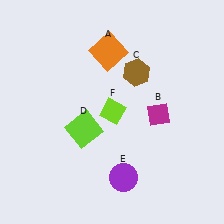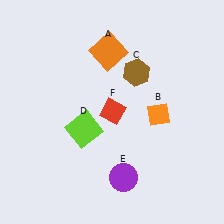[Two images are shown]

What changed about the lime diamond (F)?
In Image 1, F is lime. In Image 2, it changed to red.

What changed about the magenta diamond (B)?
In Image 1, B is magenta. In Image 2, it changed to orange.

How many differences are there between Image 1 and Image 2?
There are 2 differences between the two images.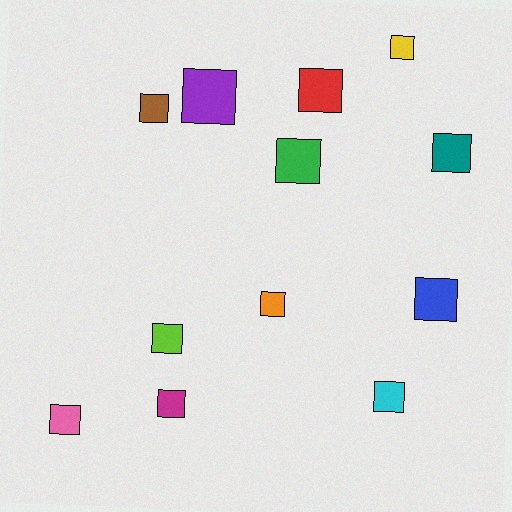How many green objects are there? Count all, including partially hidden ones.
There is 1 green object.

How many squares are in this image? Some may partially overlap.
There are 12 squares.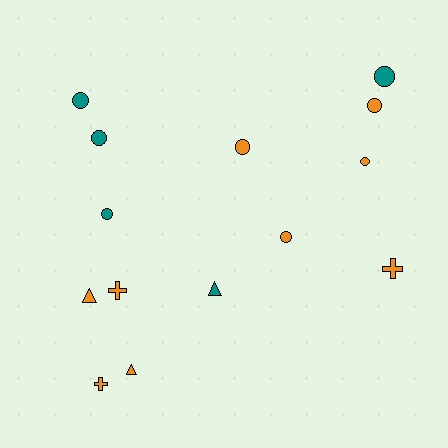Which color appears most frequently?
Orange, with 9 objects.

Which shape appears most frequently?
Circle, with 8 objects.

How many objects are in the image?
There are 14 objects.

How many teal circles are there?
There are 4 teal circles.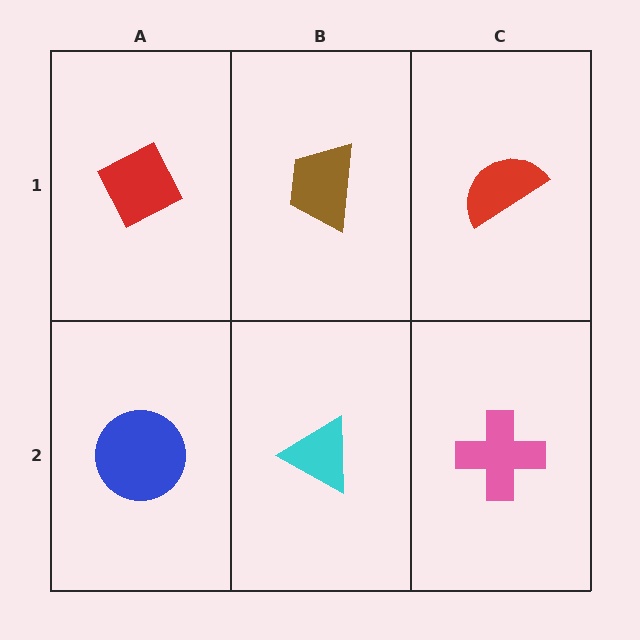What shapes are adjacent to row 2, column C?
A red semicircle (row 1, column C), a cyan triangle (row 2, column B).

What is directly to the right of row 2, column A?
A cyan triangle.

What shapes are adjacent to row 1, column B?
A cyan triangle (row 2, column B), a red diamond (row 1, column A), a red semicircle (row 1, column C).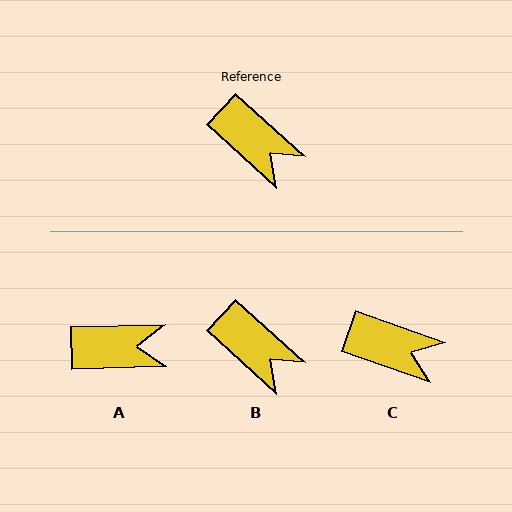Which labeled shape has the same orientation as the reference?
B.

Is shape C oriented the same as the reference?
No, it is off by about 23 degrees.